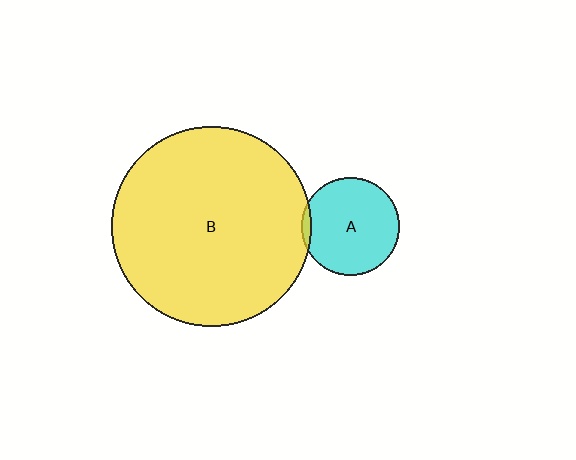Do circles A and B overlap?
Yes.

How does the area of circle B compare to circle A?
Approximately 4.2 times.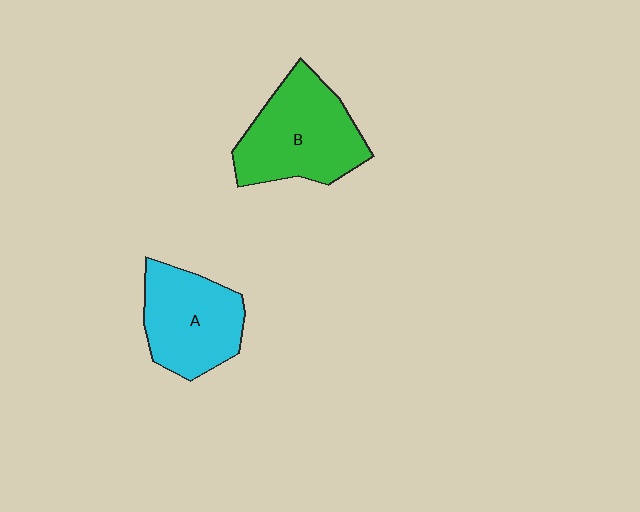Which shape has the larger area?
Shape B (green).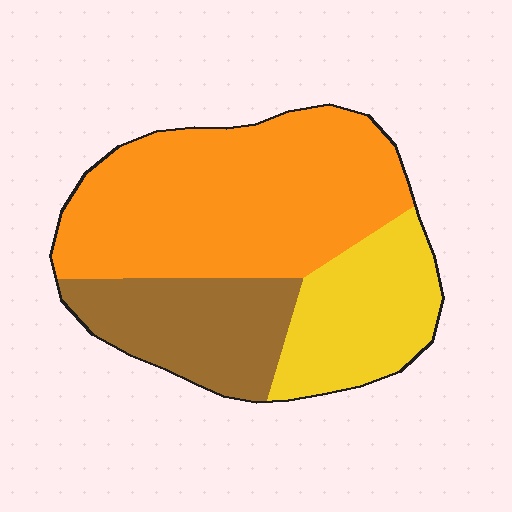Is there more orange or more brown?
Orange.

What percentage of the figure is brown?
Brown takes up about one quarter (1/4) of the figure.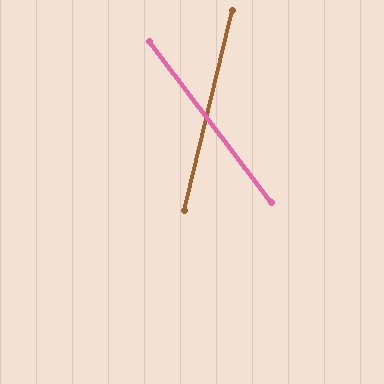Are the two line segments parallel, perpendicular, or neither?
Neither parallel nor perpendicular — they differ by about 51°.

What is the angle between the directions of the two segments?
Approximately 51 degrees.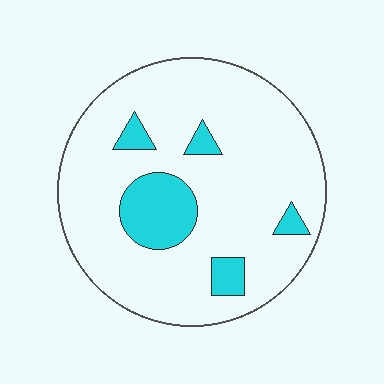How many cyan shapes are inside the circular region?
5.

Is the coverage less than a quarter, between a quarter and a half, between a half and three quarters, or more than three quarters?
Less than a quarter.